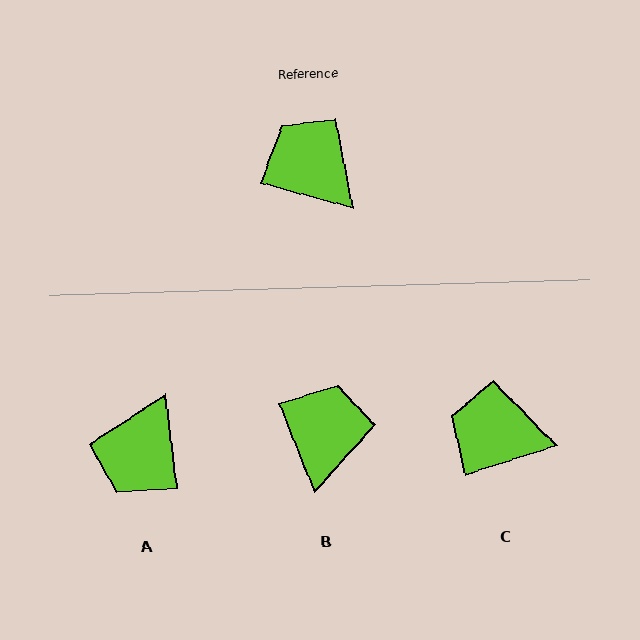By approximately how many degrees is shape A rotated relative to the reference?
Approximately 113 degrees counter-clockwise.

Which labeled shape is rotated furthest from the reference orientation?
A, about 113 degrees away.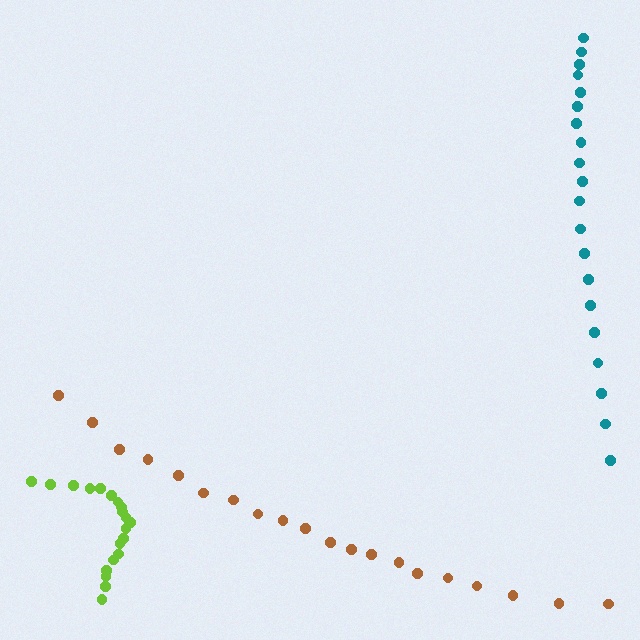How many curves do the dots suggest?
There are 3 distinct paths.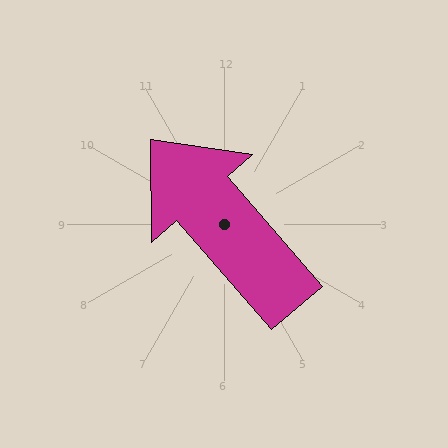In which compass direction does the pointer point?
Northwest.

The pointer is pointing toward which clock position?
Roughly 11 o'clock.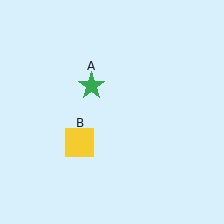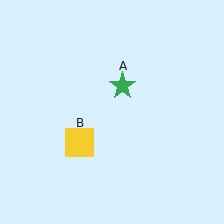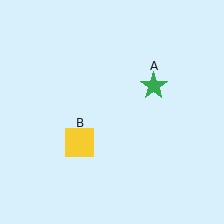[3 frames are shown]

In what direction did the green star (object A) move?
The green star (object A) moved right.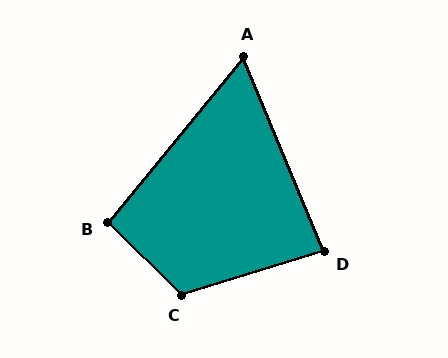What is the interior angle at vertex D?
Approximately 85 degrees (acute).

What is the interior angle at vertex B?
Approximately 95 degrees (obtuse).